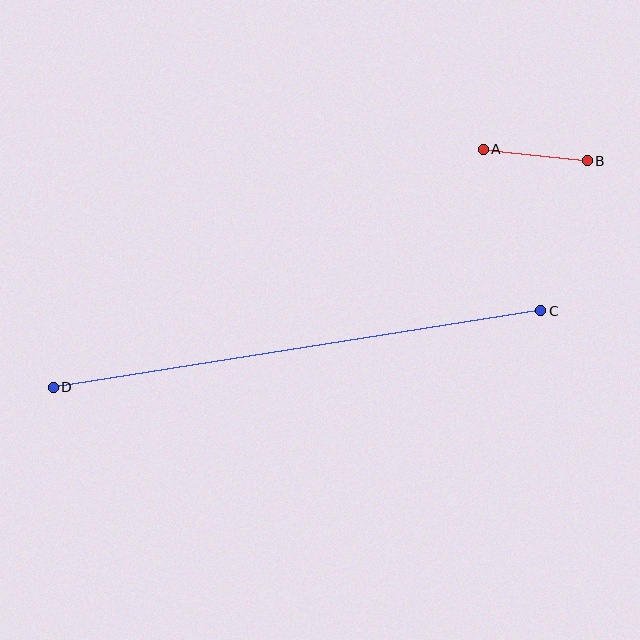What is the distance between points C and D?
The distance is approximately 494 pixels.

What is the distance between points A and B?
The distance is approximately 105 pixels.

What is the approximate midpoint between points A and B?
The midpoint is at approximately (535, 155) pixels.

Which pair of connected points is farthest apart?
Points C and D are farthest apart.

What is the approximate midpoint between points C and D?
The midpoint is at approximately (297, 349) pixels.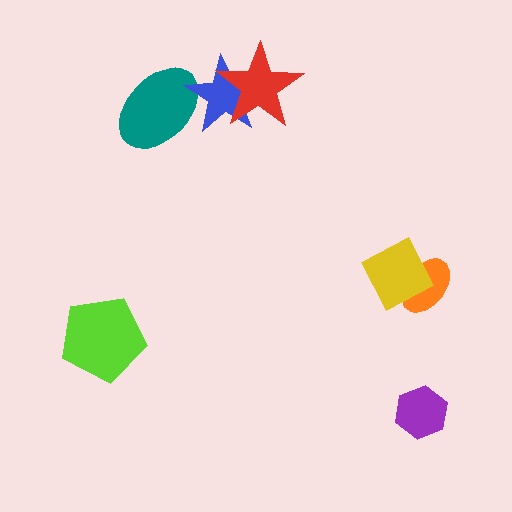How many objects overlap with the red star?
1 object overlaps with the red star.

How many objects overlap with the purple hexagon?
0 objects overlap with the purple hexagon.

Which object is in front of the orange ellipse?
The yellow diamond is in front of the orange ellipse.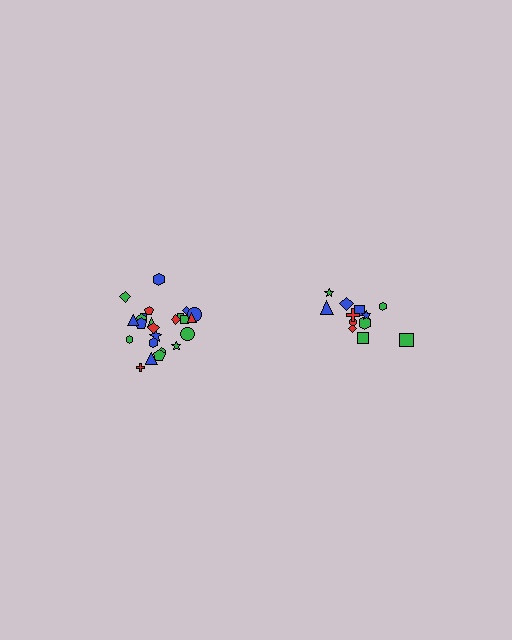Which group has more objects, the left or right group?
The left group.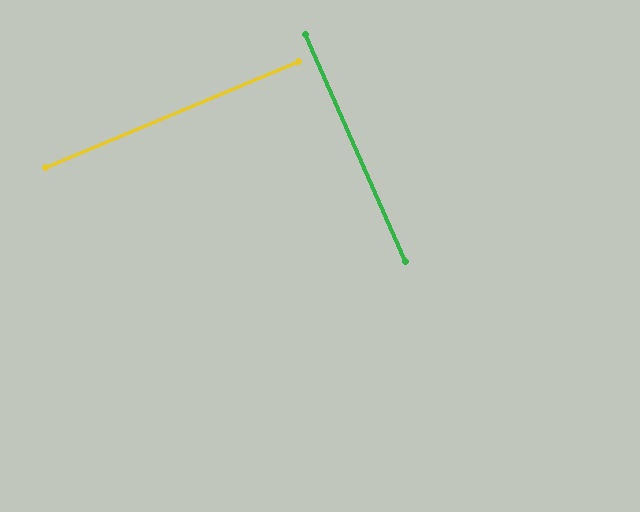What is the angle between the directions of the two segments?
Approximately 89 degrees.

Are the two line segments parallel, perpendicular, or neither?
Perpendicular — they meet at approximately 89°.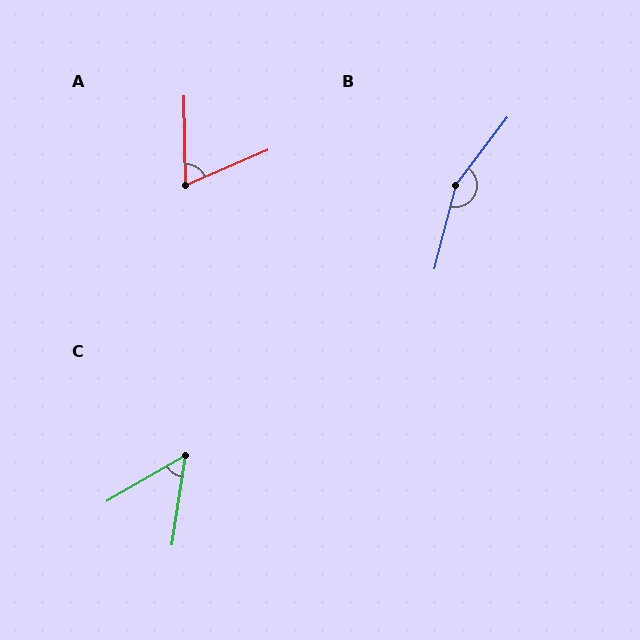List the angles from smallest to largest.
C (52°), A (68°), B (157°).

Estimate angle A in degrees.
Approximately 68 degrees.